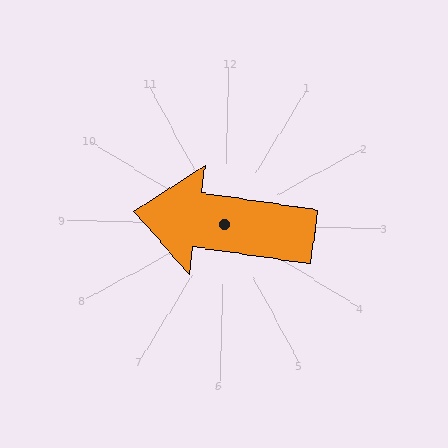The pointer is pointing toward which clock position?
Roughly 9 o'clock.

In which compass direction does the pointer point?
West.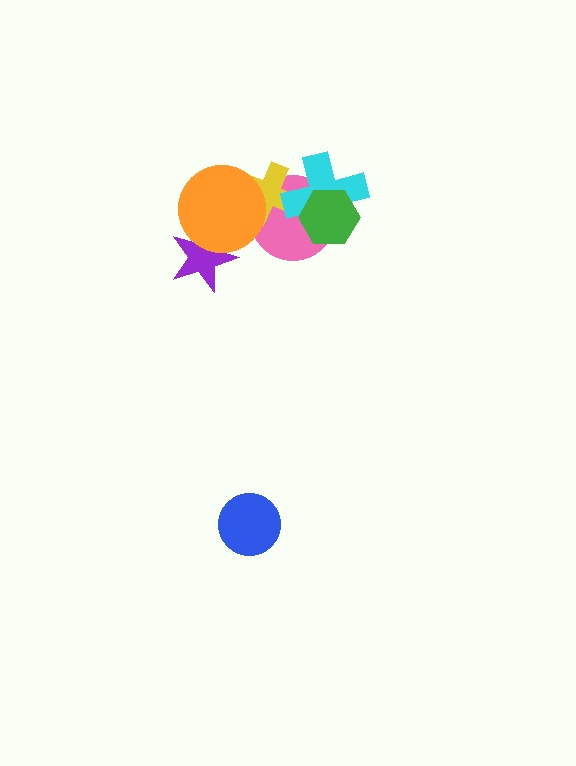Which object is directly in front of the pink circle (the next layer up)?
The yellow cross is directly in front of the pink circle.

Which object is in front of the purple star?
The orange circle is in front of the purple star.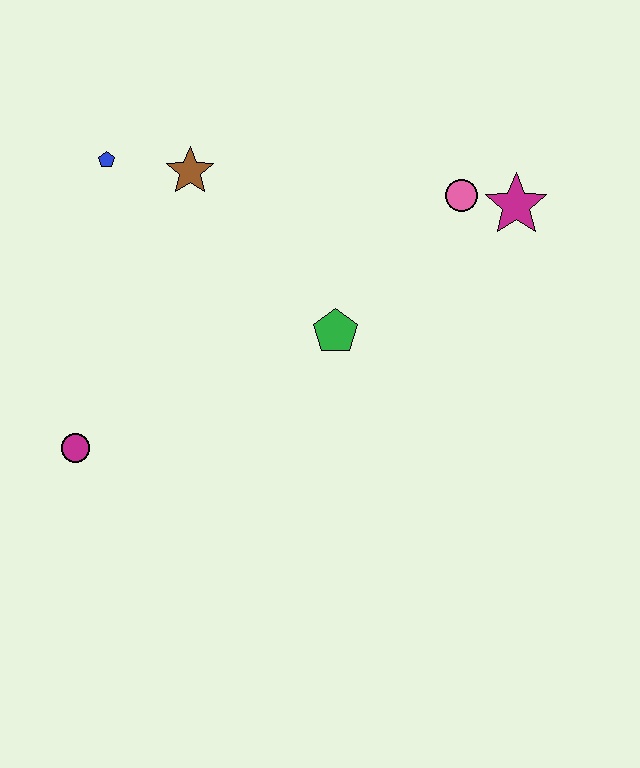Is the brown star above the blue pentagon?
No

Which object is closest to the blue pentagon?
The brown star is closest to the blue pentagon.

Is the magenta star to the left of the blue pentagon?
No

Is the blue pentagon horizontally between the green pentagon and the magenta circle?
Yes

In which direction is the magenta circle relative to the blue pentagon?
The magenta circle is below the blue pentagon.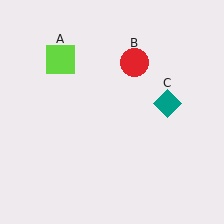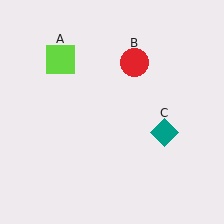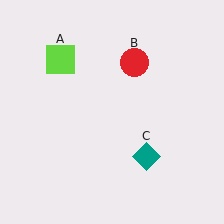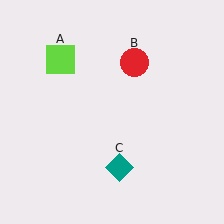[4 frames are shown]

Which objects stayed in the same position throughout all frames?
Lime square (object A) and red circle (object B) remained stationary.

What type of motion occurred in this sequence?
The teal diamond (object C) rotated clockwise around the center of the scene.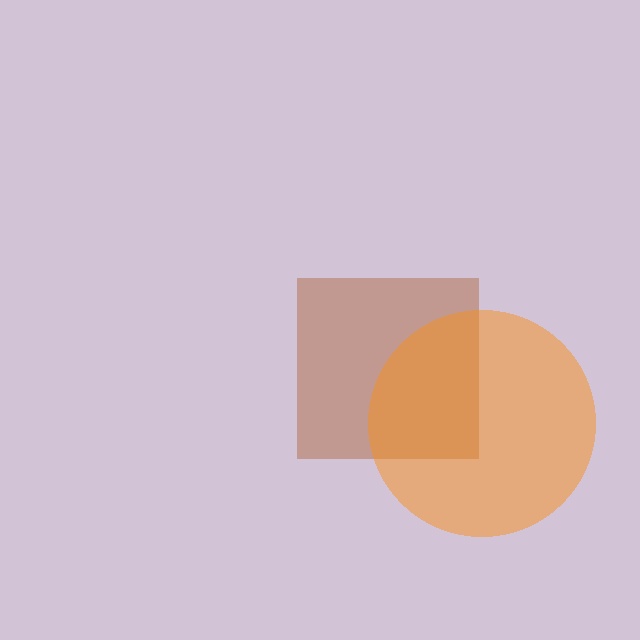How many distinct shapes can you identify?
There are 2 distinct shapes: a brown square, an orange circle.